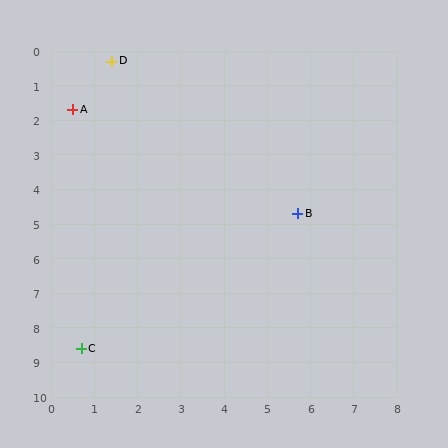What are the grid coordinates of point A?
Point A is at approximately (0.5, 1.7).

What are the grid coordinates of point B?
Point B is at approximately (5.7, 4.7).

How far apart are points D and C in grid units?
Points D and C are about 8.3 grid units apart.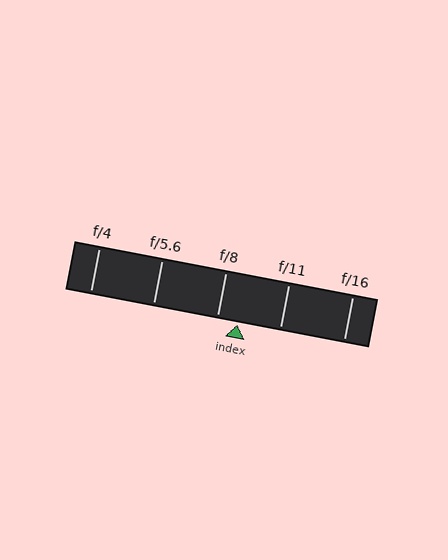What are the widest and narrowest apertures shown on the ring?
The widest aperture shown is f/4 and the narrowest is f/16.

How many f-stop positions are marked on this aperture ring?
There are 5 f-stop positions marked.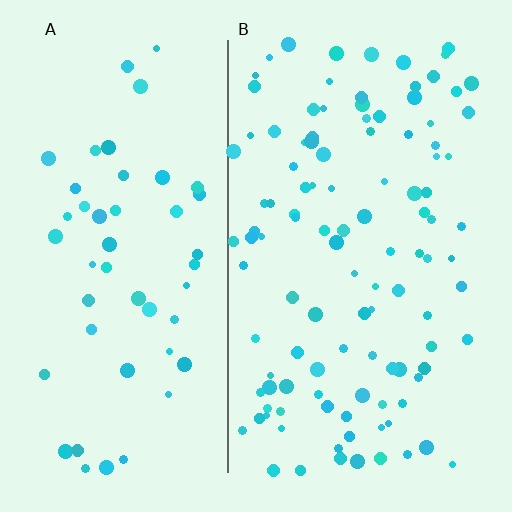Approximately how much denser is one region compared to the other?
Approximately 2.2× — region B over region A.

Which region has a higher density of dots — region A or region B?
B (the right).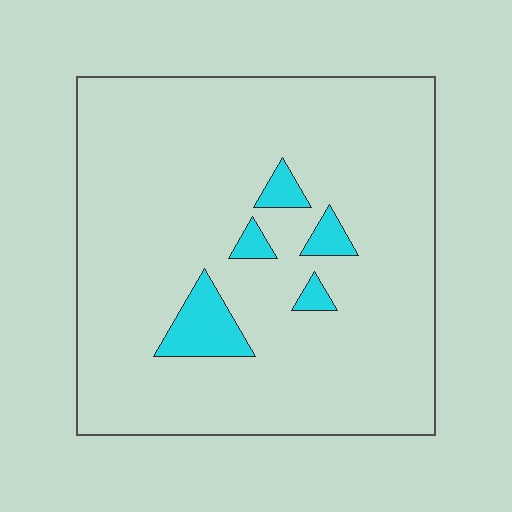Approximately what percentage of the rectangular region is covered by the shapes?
Approximately 10%.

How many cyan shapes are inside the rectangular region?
5.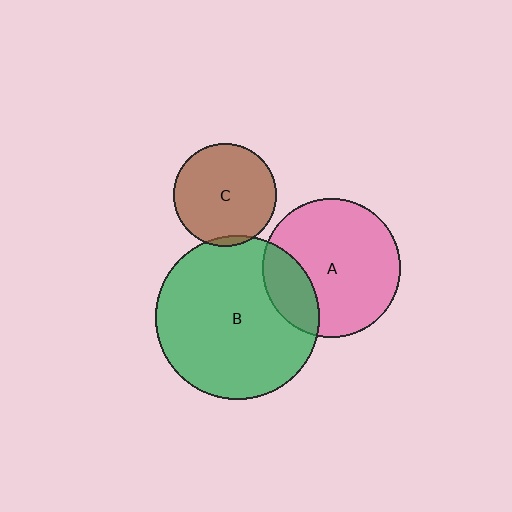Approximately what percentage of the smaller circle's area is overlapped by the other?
Approximately 20%.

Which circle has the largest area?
Circle B (green).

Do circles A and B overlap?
Yes.